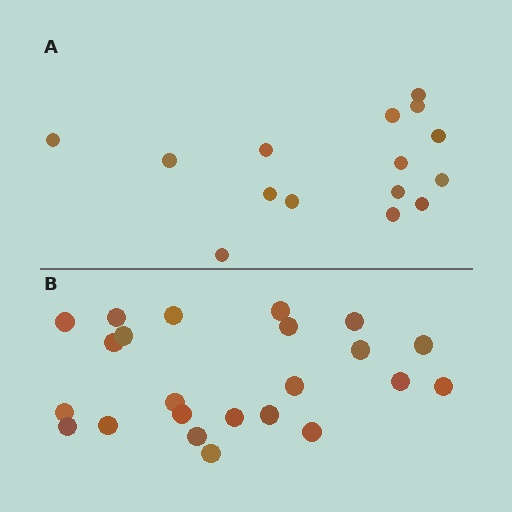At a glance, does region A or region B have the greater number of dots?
Region B (the bottom region) has more dots.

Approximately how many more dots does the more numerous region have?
Region B has roughly 8 or so more dots than region A.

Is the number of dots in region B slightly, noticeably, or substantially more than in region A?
Region B has substantially more. The ratio is roughly 1.5 to 1.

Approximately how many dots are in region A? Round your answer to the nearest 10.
About 20 dots. (The exact count is 15, which rounds to 20.)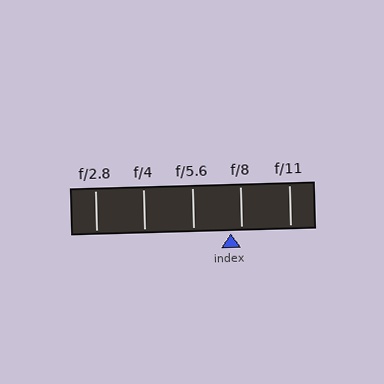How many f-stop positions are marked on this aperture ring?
There are 5 f-stop positions marked.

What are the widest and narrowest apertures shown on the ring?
The widest aperture shown is f/2.8 and the narrowest is f/11.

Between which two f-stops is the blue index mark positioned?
The index mark is between f/5.6 and f/8.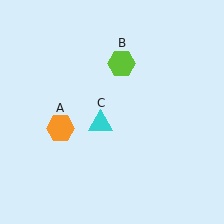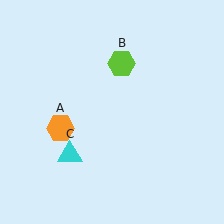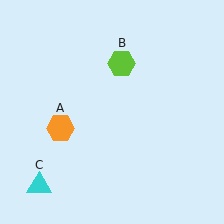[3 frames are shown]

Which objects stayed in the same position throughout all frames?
Orange hexagon (object A) and lime hexagon (object B) remained stationary.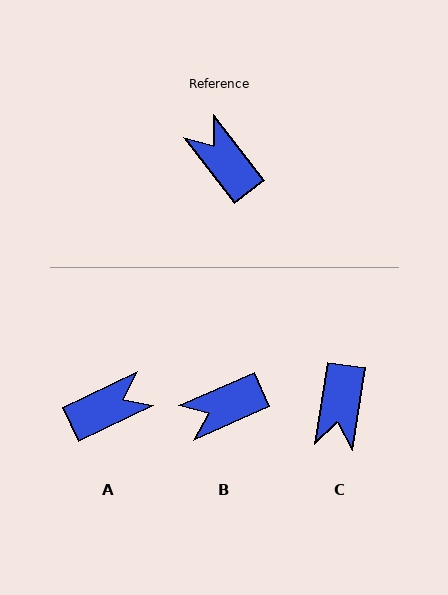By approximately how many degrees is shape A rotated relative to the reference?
Approximately 103 degrees clockwise.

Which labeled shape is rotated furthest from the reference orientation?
C, about 133 degrees away.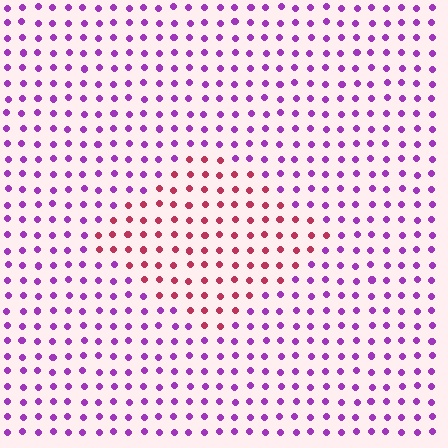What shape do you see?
I see a diamond.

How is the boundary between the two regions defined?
The boundary is defined purely by a slight shift in hue (about 56 degrees). Spacing, size, and orientation are identical on both sides.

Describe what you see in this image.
The image is filled with small purple elements in a uniform arrangement. A diamond-shaped region is visible where the elements are tinted to a slightly different hue, forming a subtle color boundary.